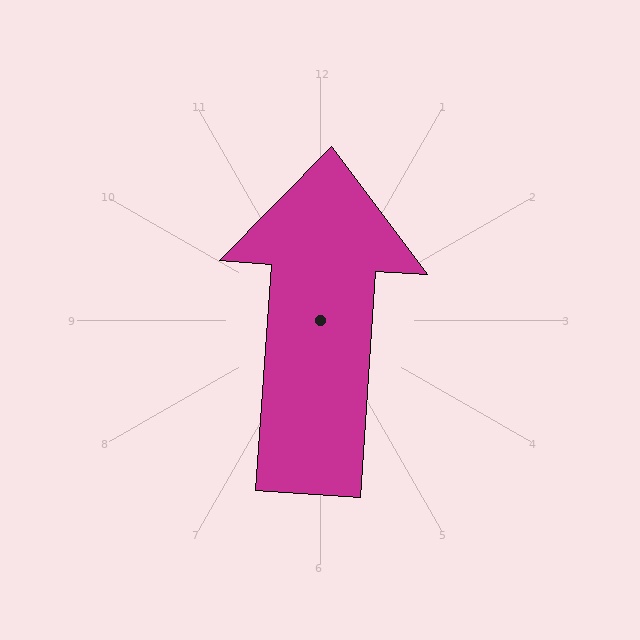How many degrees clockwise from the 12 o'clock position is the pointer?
Approximately 4 degrees.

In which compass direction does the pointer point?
North.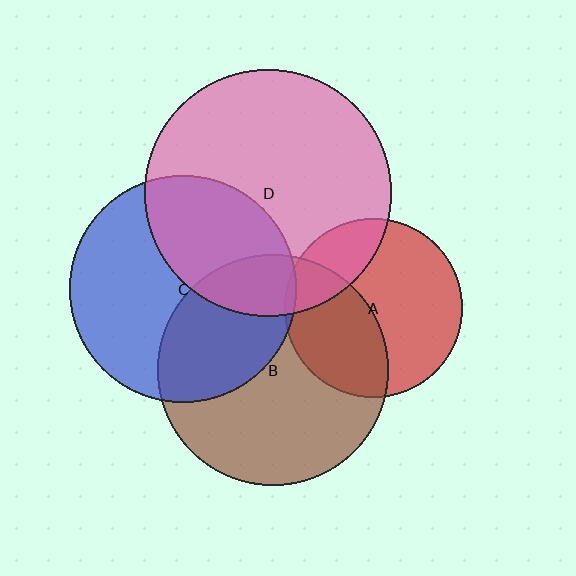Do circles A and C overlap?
Yes.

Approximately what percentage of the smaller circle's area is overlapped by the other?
Approximately 5%.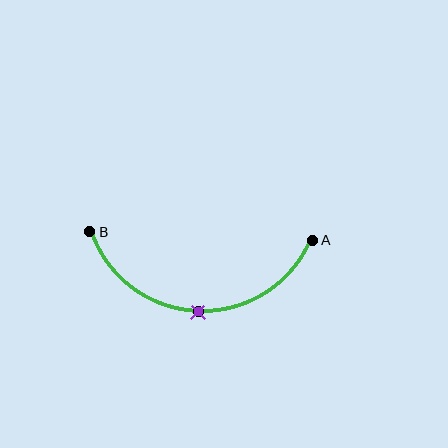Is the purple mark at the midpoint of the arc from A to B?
Yes. The purple mark lies on the arc at equal arc-length from both A and B — it is the arc midpoint.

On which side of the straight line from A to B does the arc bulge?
The arc bulges below the straight line connecting A and B.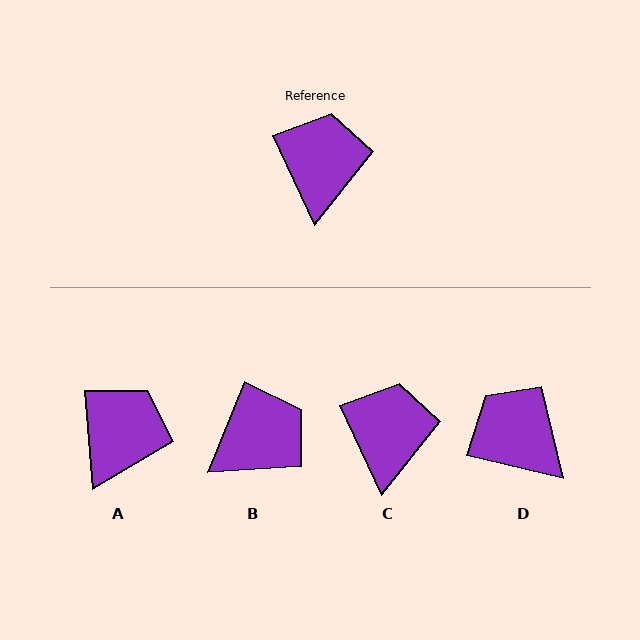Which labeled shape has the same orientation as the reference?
C.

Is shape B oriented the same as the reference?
No, it is off by about 47 degrees.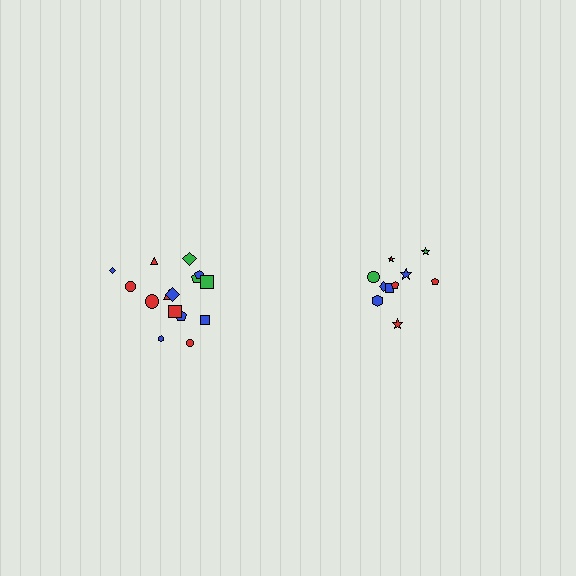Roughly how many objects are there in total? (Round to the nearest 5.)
Roughly 25 objects in total.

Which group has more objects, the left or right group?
The left group.